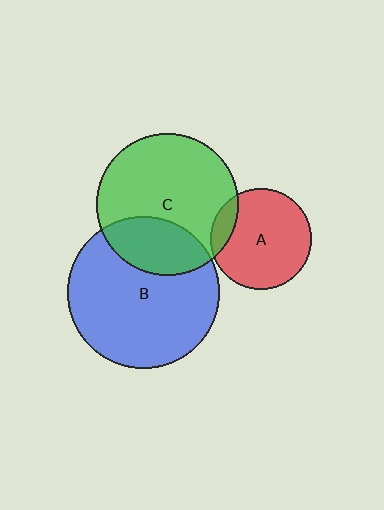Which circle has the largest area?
Circle B (blue).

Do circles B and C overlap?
Yes.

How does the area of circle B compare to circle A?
Approximately 2.3 times.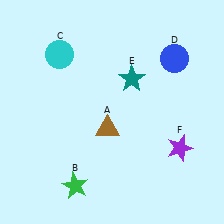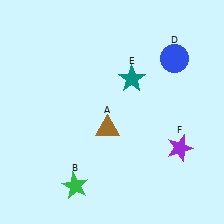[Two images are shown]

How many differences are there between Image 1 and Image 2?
There is 1 difference between the two images.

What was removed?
The cyan circle (C) was removed in Image 2.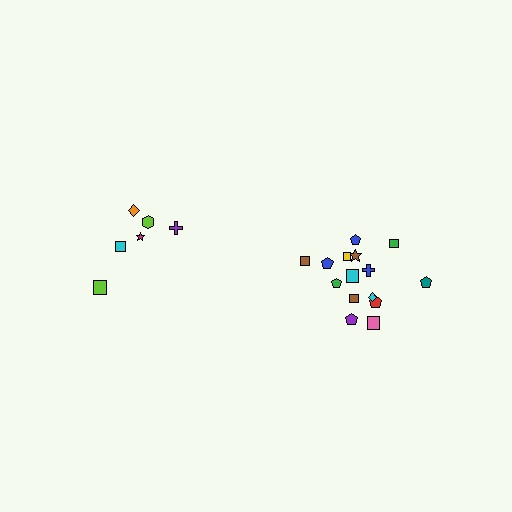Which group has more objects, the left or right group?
The right group.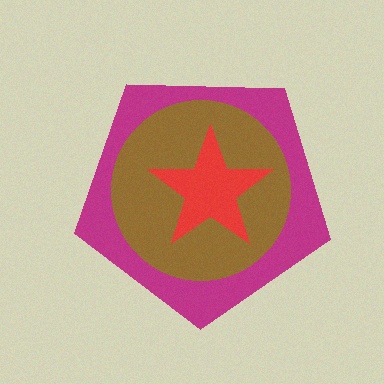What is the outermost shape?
The magenta pentagon.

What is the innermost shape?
The red star.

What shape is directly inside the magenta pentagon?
The brown circle.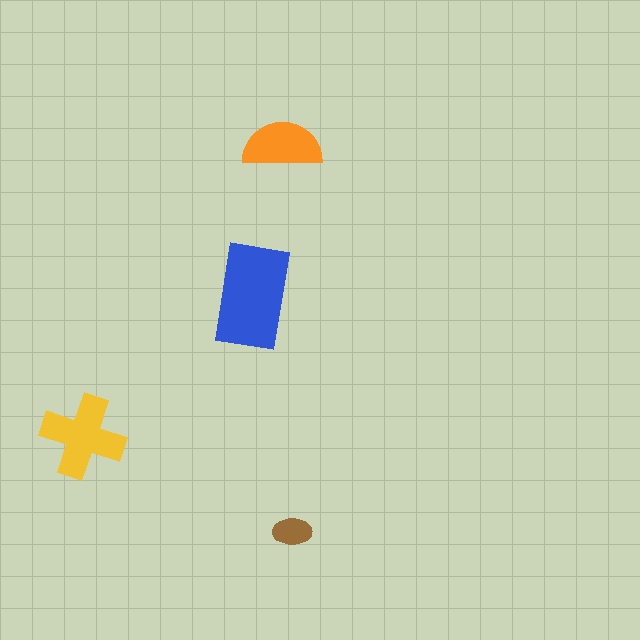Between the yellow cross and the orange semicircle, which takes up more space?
The yellow cross.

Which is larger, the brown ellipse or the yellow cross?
The yellow cross.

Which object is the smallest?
The brown ellipse.